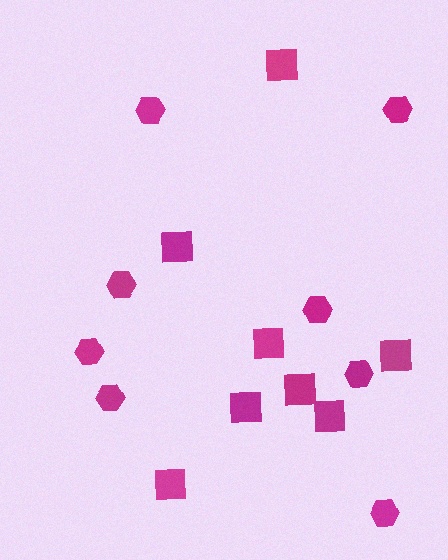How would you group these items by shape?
There are 2 groups: one group of squares (8) and one group of hexagons (8).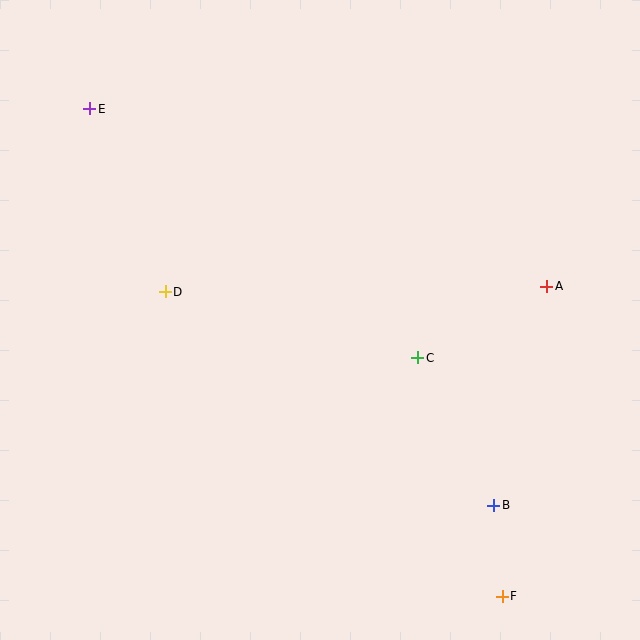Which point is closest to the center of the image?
Point C at (418, 358) is closest to the center.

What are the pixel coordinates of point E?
Point E is at (90, 109).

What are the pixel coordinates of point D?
Point D is at (165, 292).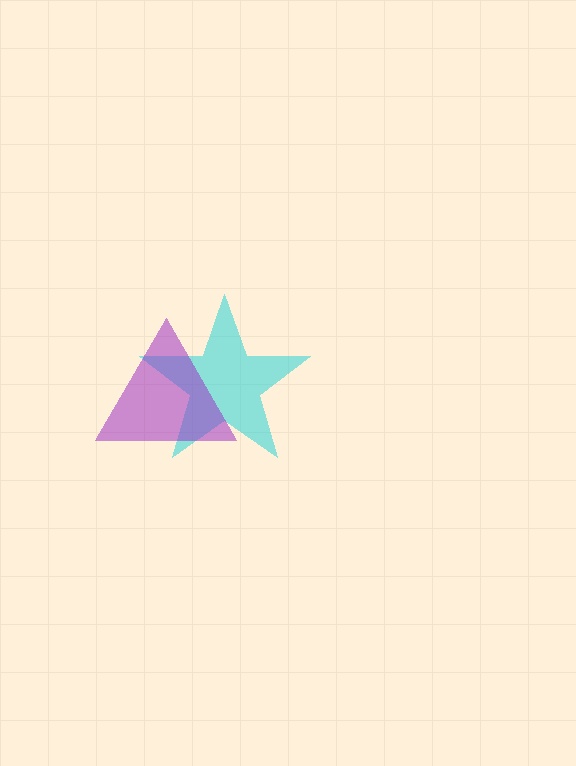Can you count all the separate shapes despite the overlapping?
Yes, there are 2 separate shapes.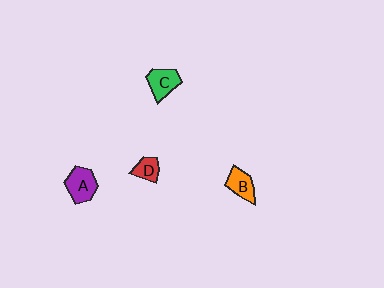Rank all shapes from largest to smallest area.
From largest to smallest: A (purple), C (green), B (orange), D (red).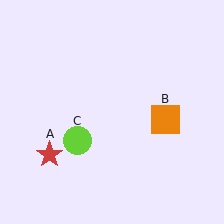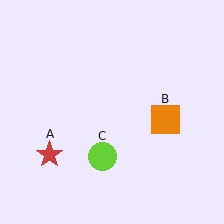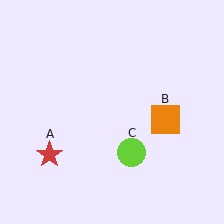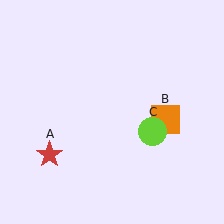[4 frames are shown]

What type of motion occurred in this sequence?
The lime circle (object C) rotated counterclockwise around the center of the scene.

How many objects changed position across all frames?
1 object changed position: lime circle (object C).